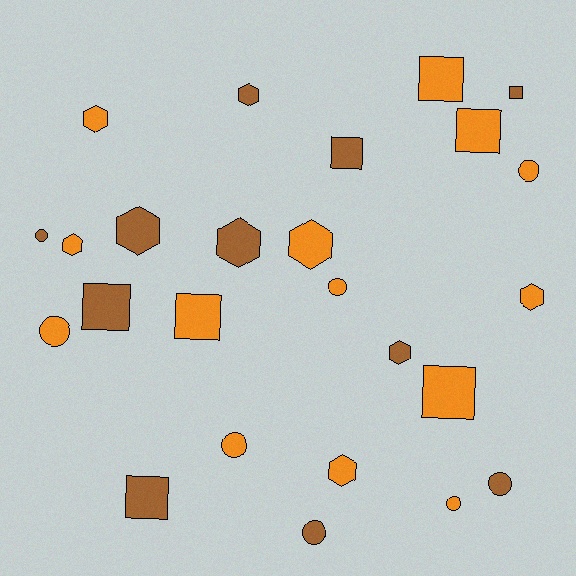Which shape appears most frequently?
Hexagon, with 9 objects.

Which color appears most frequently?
Orange, with 14 objects.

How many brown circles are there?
There are 3 brown circles.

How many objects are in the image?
There are 25 objects.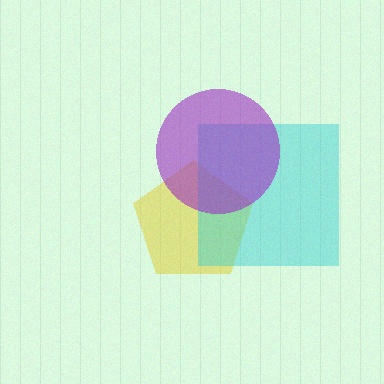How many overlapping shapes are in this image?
There are 3 overlapping shapes in the image.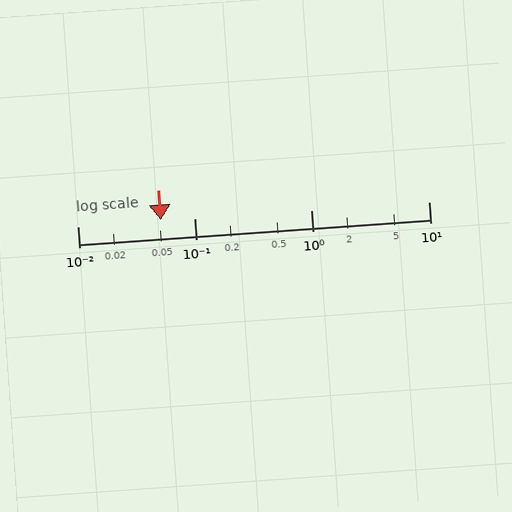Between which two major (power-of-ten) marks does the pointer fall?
The pointer is between 0.01 and 0.1.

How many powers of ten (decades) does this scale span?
The scale spans 3 decades, from 0.01 to 10.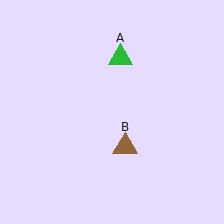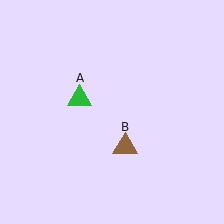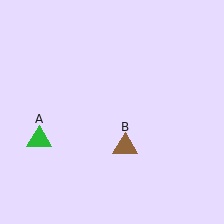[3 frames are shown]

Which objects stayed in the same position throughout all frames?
Brown triangle (object B) remained stationary.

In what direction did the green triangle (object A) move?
The green triangle (object A) moved down and to the left.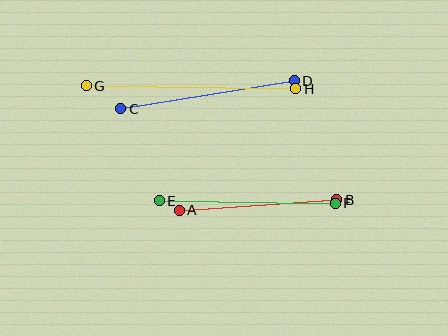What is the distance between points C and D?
The distance is approximately 176 pixels.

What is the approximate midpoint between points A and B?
The midpoint is at approximately (258, 205) pixels.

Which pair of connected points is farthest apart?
Points G and H are farthest apart.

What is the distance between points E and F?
The distance is approximately 176 pixels.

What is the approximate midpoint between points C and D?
The midpoint is at approximately (208, 95) pixels.